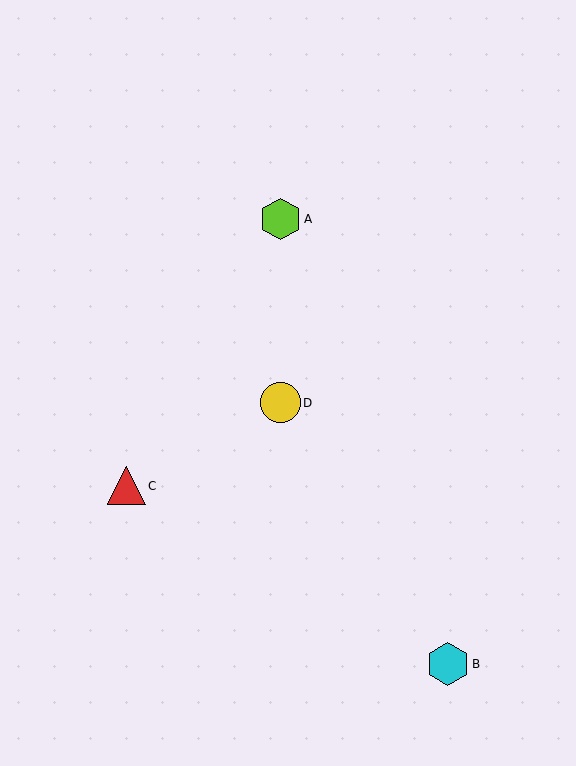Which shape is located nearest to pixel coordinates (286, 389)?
The yellow circle (labeled D) at (280, 403) is nearest to that location.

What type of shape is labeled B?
Shape B is a cyan hexagon.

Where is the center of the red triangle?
The center of the red triangle is at (126, 486).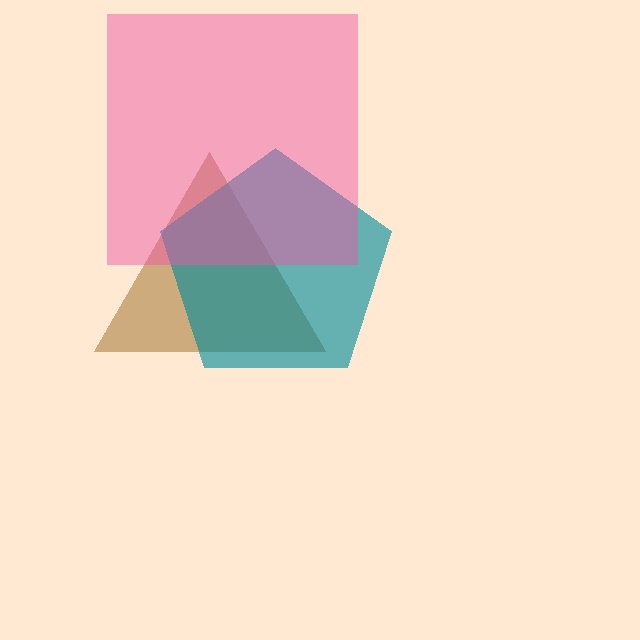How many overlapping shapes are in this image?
There are 3 overlapping shapes in the image.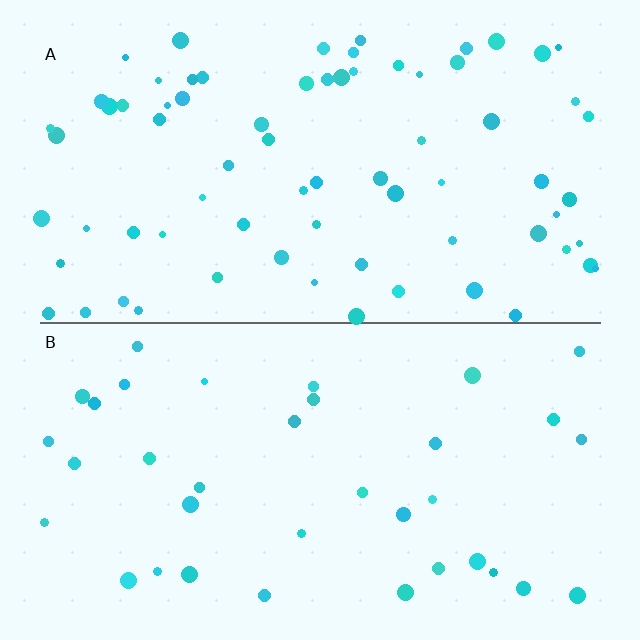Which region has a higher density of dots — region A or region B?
A (the top).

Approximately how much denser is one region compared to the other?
Approximately 2.0× — region A over region B.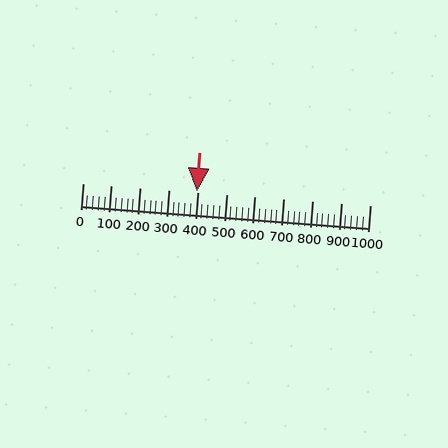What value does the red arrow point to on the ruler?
The red arrow points to approximately 396.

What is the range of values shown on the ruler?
The ruler shows values from 0 to 1000.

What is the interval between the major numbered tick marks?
The major tick marks are spaced 100 units apart.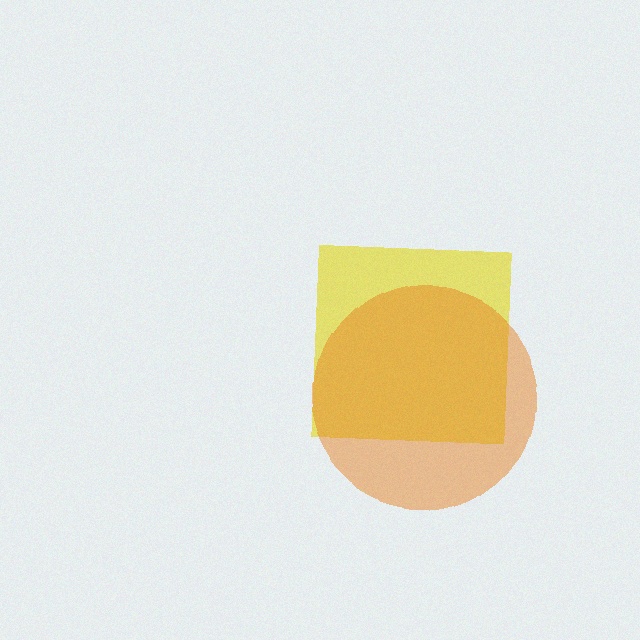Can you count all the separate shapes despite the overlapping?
Yes, there are 2 separate shapes.